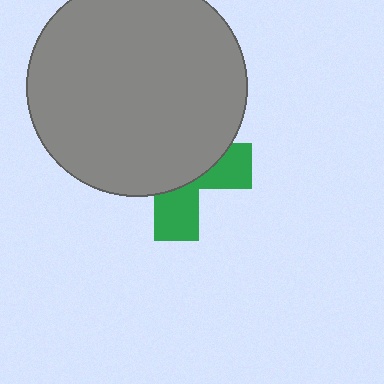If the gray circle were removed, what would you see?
You would see the complete green cross.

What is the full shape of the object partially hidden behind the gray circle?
The partially hidden object is a green cross.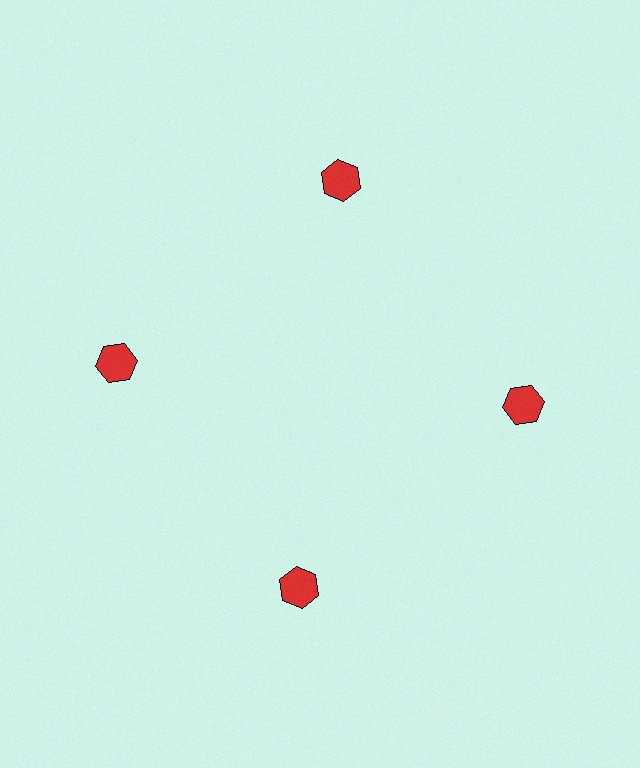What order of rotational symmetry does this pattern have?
This pattern has 4-fold rotational symmetry.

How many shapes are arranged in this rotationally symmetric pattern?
There are 4 shapes, arranged in 4 groups of 1.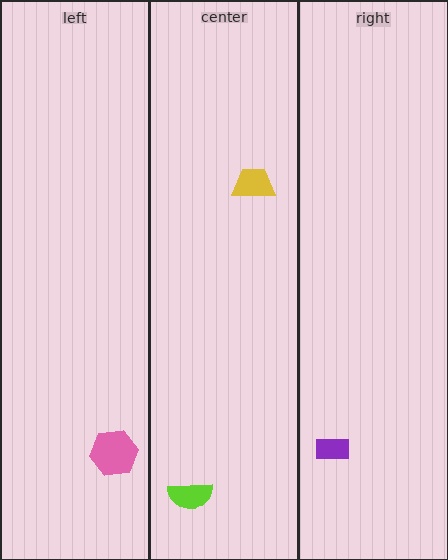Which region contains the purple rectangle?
The right region.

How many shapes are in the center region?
2.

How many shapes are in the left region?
1.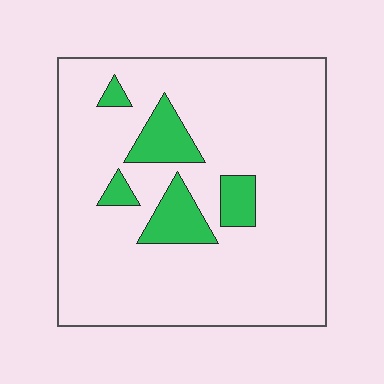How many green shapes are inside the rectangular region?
5.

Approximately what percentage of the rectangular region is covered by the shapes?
Approximately 15%.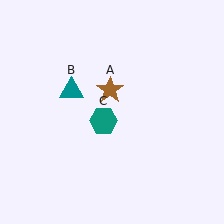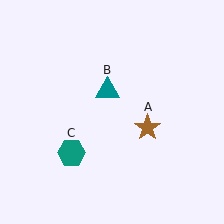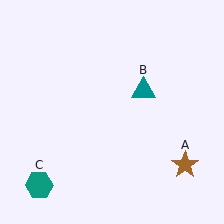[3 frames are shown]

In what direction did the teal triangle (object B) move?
The teal triangle (object B) moved right.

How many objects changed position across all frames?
3 objects changed position: brown star (object A), teal triangle (object B), teal hexagon (object C).